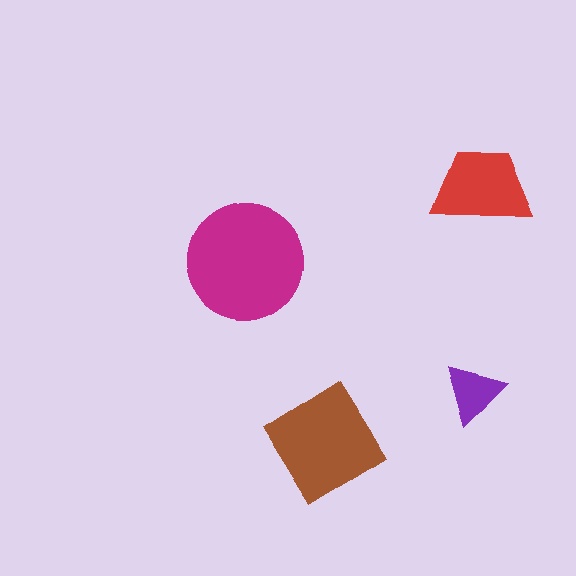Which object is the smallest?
The purple triangle.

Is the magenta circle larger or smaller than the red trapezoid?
Larger.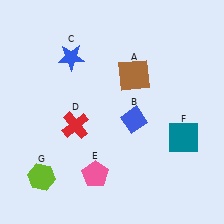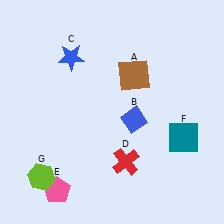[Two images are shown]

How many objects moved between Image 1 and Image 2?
2 objects moved between the two images.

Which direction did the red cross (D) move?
The red cross (D) moved right.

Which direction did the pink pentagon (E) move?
The pink pentagon (E) moved left.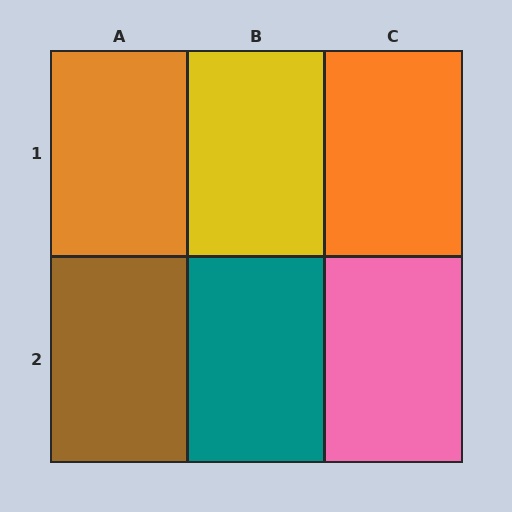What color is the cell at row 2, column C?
Pink.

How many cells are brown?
1 cell is brown.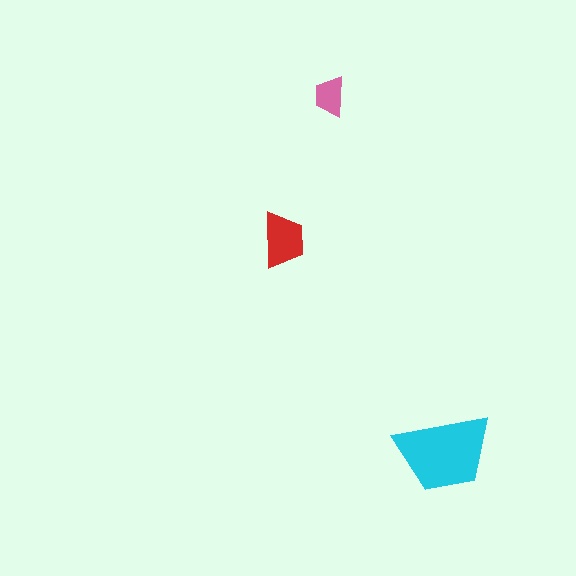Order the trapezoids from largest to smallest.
the cyan one, the red one, the pink one.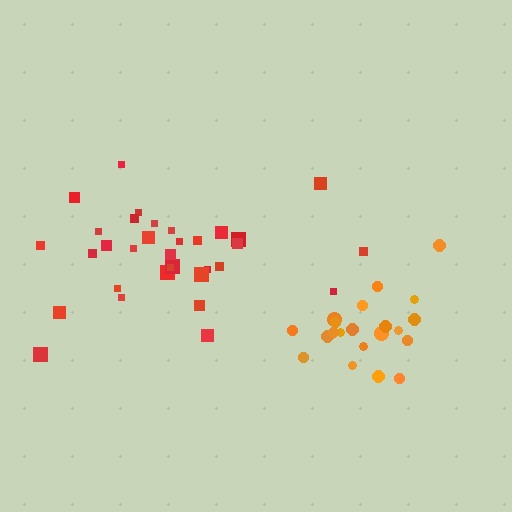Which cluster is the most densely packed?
Orange.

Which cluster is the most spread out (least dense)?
Red.